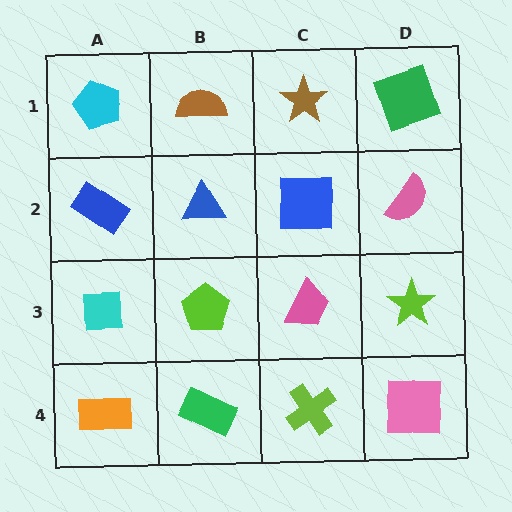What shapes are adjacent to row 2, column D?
A green square (row 1, column D), a lime star (row 3, column D), a blue square (row 2, column C).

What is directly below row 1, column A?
A blue rectangle.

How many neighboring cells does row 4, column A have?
2.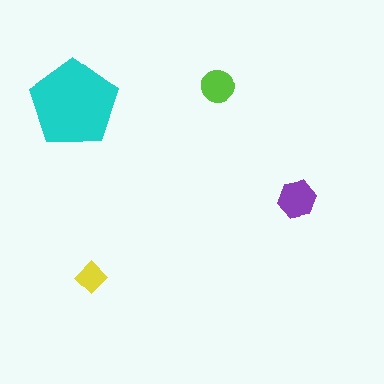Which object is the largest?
The cyan pentagon.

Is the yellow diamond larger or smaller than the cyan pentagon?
Smaller.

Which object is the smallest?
The yellow diamond.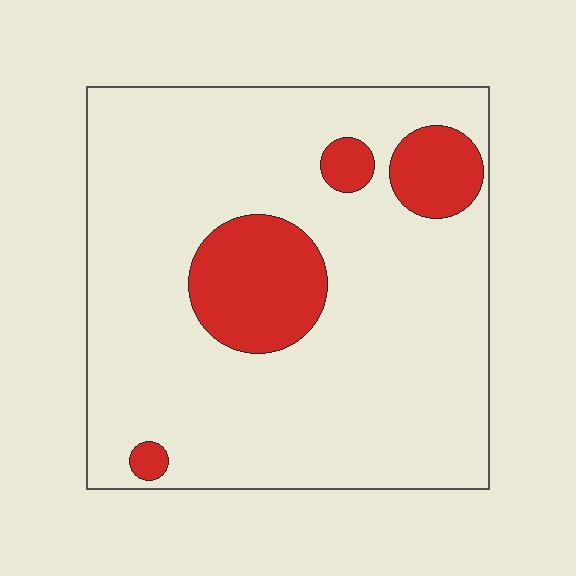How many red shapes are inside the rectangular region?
4.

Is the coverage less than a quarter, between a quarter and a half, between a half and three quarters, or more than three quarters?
Less than a quarter.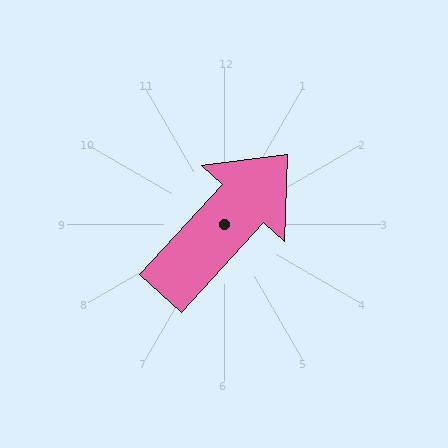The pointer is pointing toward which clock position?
Roughly 1 o'clock.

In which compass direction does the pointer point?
Northeast.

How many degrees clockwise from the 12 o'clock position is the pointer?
Approximately 43 degrees.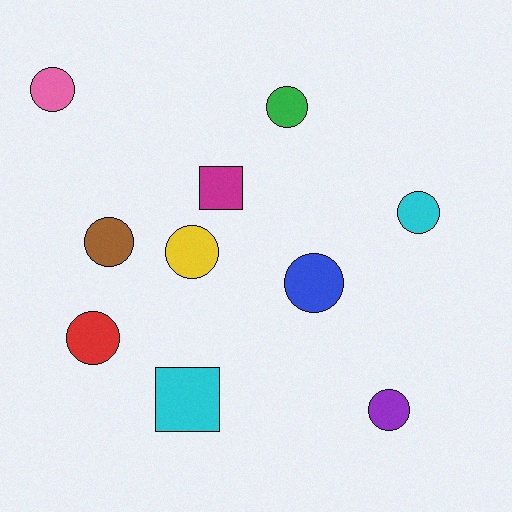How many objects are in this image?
There are 10 objects.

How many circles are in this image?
There are 8 circles.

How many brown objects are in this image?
There is 1 brown object.